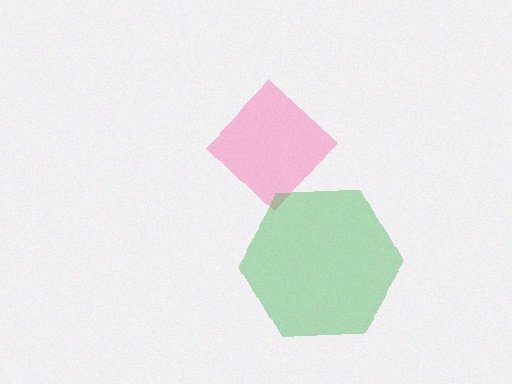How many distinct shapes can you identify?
There are 2 distinct shapes: a pink diamond, a green hexagon.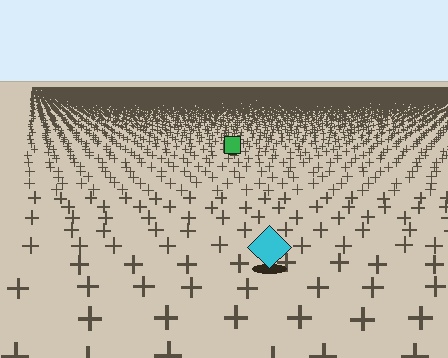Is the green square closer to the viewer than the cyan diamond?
No. The cyan diamond is closer — you can tell from the texture gradient: the ground texture is coarser near it.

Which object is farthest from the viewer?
The green square is farthest from the viewer. It appears smaller and the ground texture around it is denser.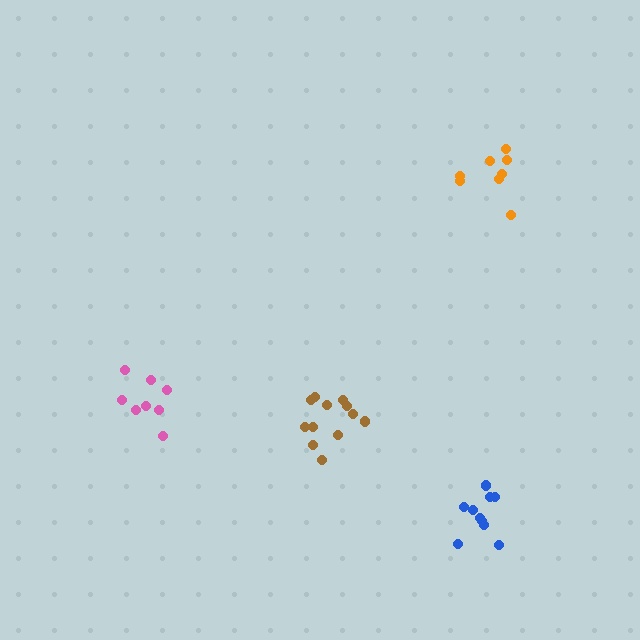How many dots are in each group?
Group 1: 8 dots, Group 2: 10 dots, Group 3: 13 dots, Group 4: 8 dots (39 total).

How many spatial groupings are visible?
There are 4 spatial groupings.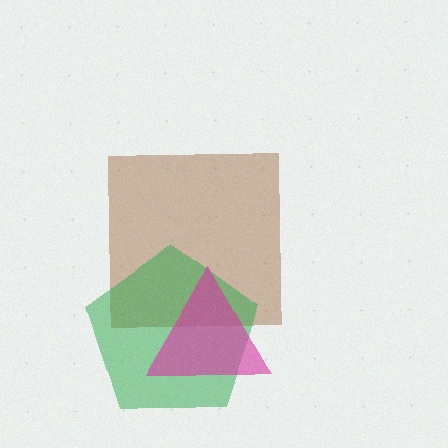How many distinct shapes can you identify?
There are 3 distinct shapes: a brown square, a green pentagon, a magenta triangle.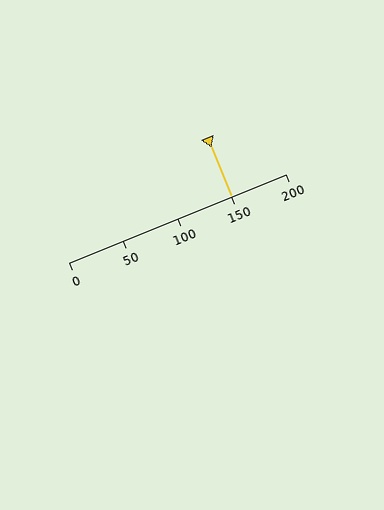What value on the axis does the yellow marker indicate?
The marker indicates approximately 150.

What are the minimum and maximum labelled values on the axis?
The axis runs from 0 to 200.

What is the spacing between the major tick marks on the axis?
The major ticks are spaced 50 apart.